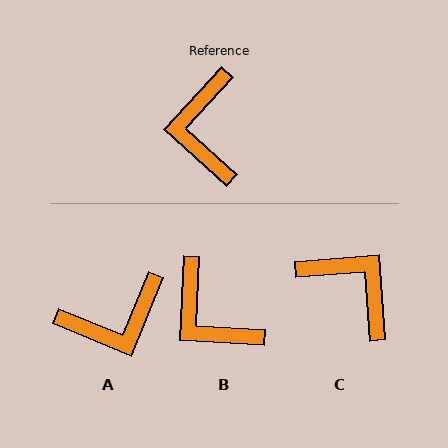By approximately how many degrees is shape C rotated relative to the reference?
Approximately 133 degrees clockwise.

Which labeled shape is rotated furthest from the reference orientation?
C, about 133 degrees away.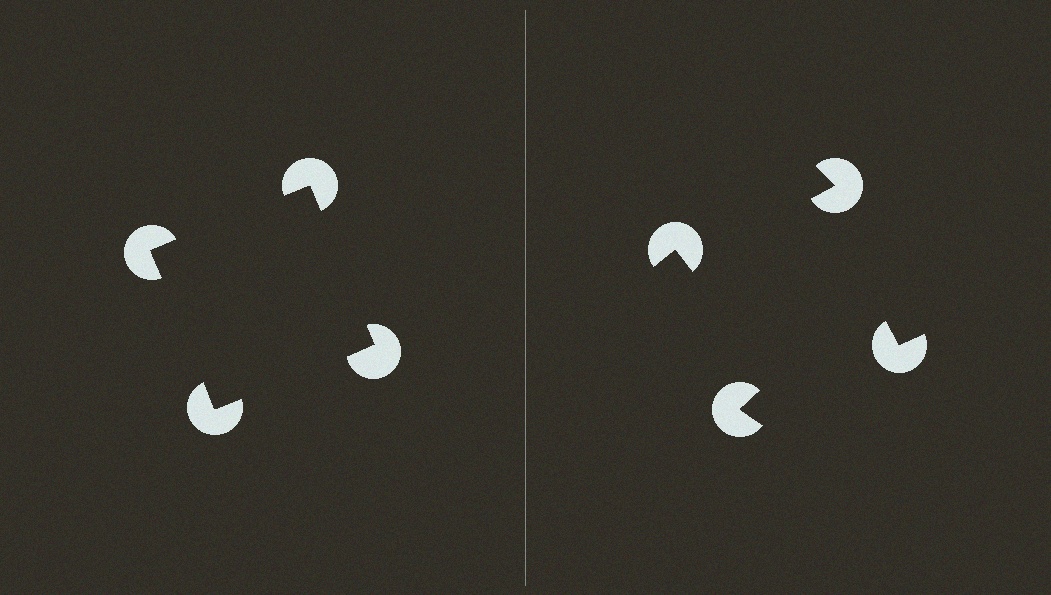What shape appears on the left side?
An illusory square.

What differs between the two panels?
The pac-man discs are positioned identically on both sides; only the wedge orientations differ. On the left they align to a square; on the right they are misaligned.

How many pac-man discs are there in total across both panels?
8 — 4 on each side.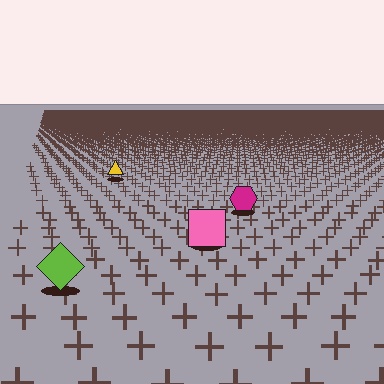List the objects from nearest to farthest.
From nearest to farthest: the lime diamond, the pink square, the magenta hexagon, the yellow triangle.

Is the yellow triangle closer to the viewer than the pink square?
No. The pink square is closer — you can tell from the texture gradient: the ground texture is coarser near it.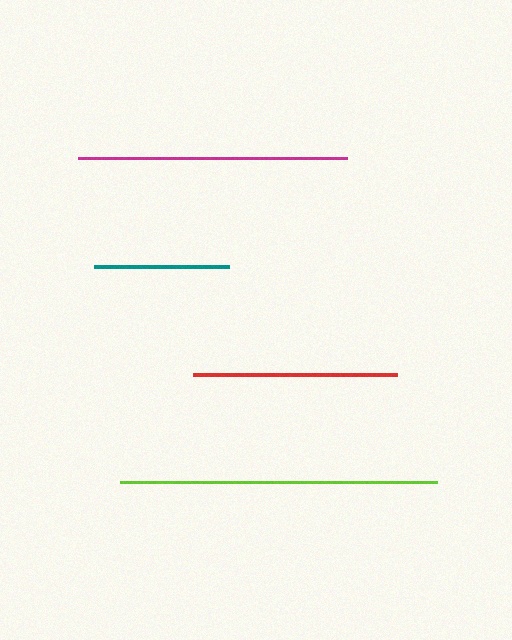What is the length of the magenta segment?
The magenta segment is approximately 268 pixels long.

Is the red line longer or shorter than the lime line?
The lime line is longer than the red line.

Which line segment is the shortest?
The teal line is the shortest at approximately 135 pixels.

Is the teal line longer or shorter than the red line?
The red line is longer than the teal line.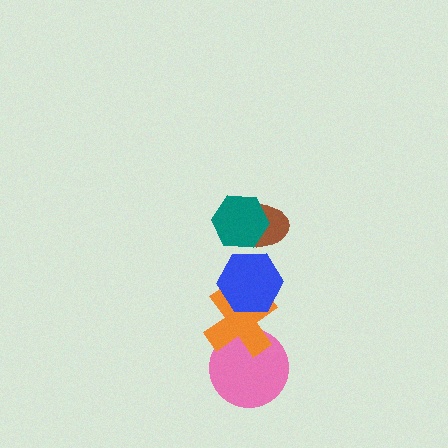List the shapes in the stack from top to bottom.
From top to bottom: the teal hexagon, the brown ellipse, the blue hexagon, the orange cross, the pink circle.